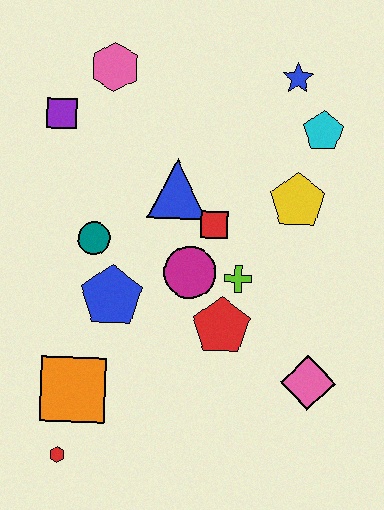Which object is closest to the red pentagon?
The lime cross is closest to the red pentagon.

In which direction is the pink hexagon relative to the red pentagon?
The pink hexagon is above the red pentagon.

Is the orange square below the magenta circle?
Yes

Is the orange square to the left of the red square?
Yes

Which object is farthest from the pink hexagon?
The red hexagon is farthest from the pink hexagon.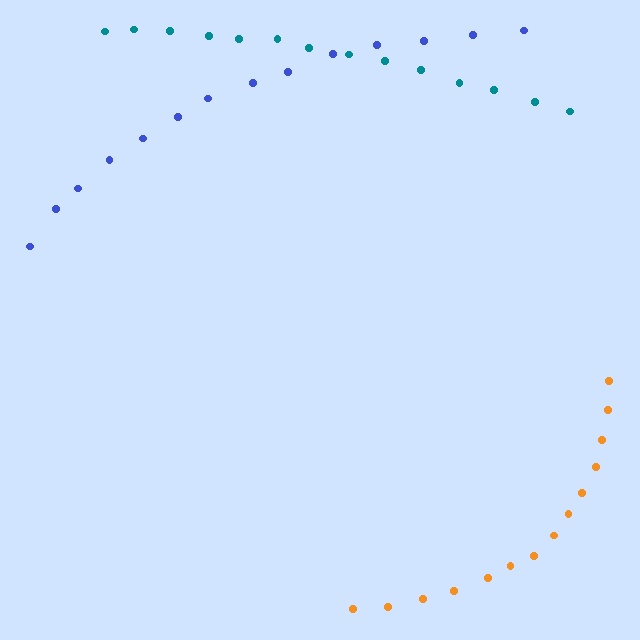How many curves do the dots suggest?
There are 3 distinct paths.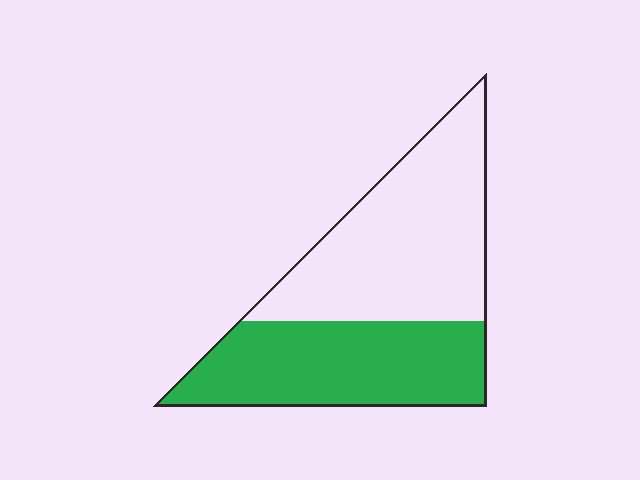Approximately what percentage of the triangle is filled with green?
Approximately 45%.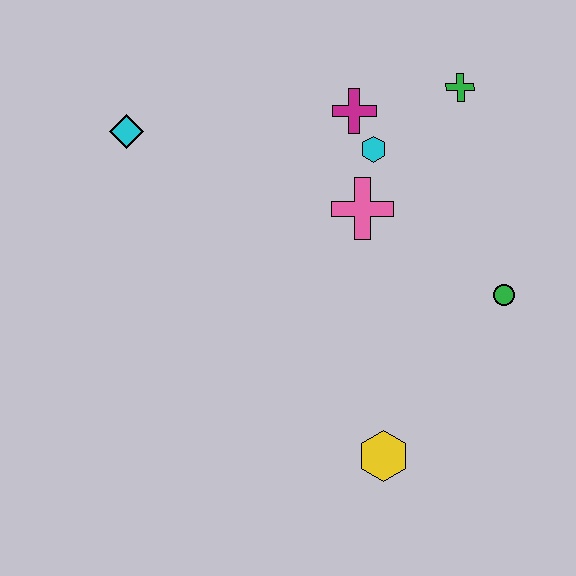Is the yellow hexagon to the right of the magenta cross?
Yes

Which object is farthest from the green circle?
The cyan diamond is farthest from the green circle.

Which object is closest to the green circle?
The pink cross is closest to the green circle.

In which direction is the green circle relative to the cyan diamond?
The green circle is to the right of the cyan diamond.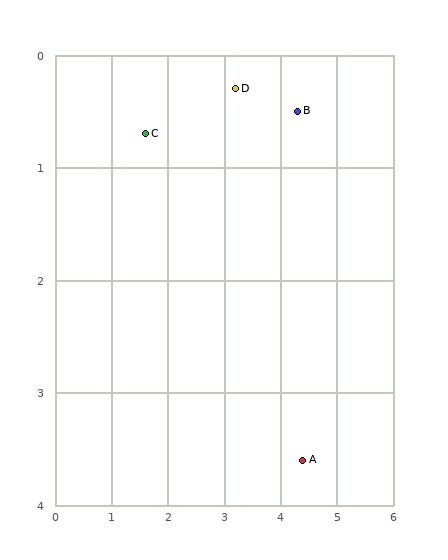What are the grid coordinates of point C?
Point C is at approximately (1.6, 0.7).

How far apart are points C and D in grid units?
Points C and D are about 1.6 grid units apart.